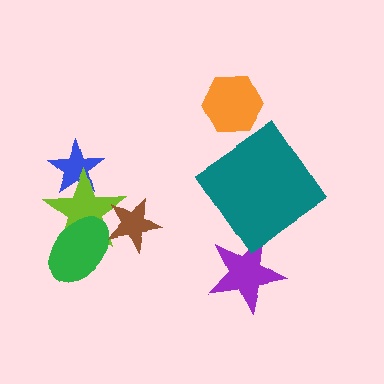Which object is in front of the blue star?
The lime star is in front of the blue star.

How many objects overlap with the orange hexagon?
0 objects overlap with the orange hexagon.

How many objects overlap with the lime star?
3 objects overlap with the lime star.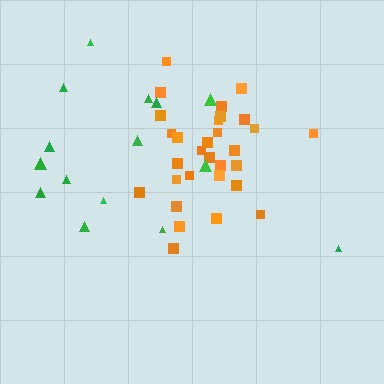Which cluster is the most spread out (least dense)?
Green.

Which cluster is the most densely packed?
Orange.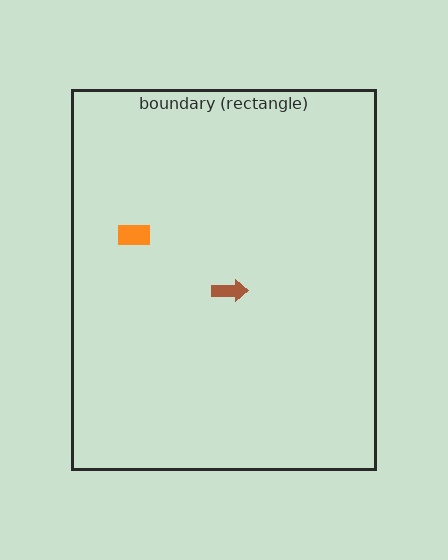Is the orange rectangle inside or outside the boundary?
Inside.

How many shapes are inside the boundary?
2 inside, 0 outside.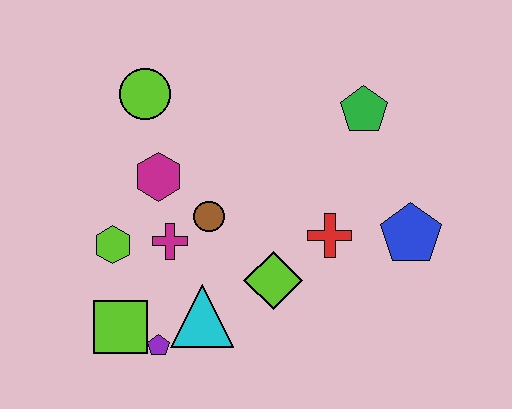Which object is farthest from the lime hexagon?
The blue pentagon is farthest from the lime hexagon.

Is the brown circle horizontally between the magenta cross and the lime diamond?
Yes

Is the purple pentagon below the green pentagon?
Yes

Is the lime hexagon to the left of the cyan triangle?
Yes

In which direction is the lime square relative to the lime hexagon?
The lime square is below the lime hexagon.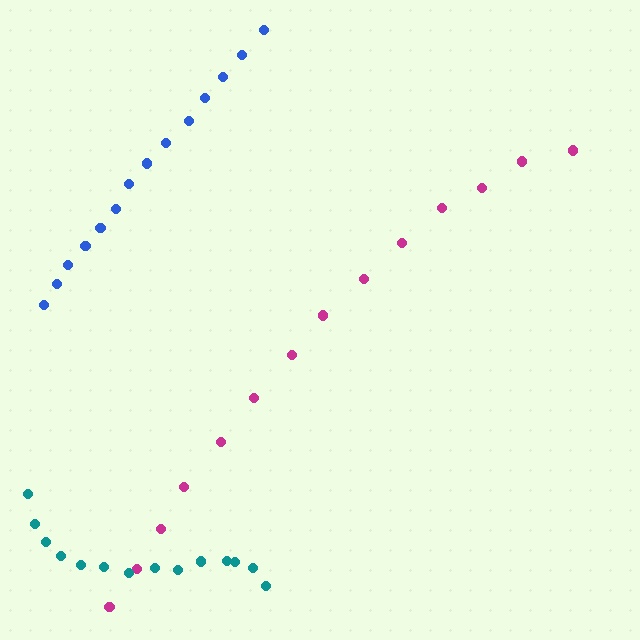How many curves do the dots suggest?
There are 3 distinct paths.